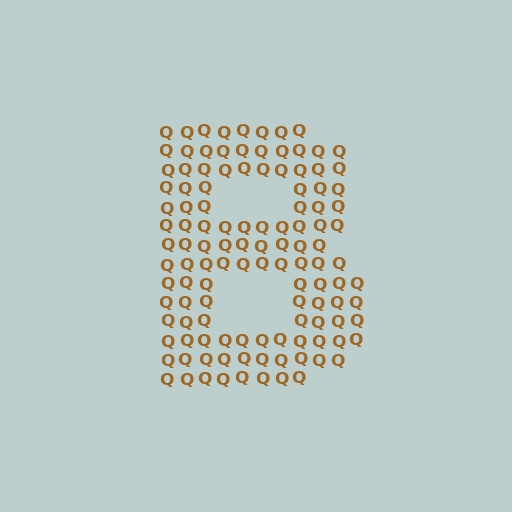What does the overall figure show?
The overall figure shows the letter B.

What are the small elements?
The small elements are letter Q's.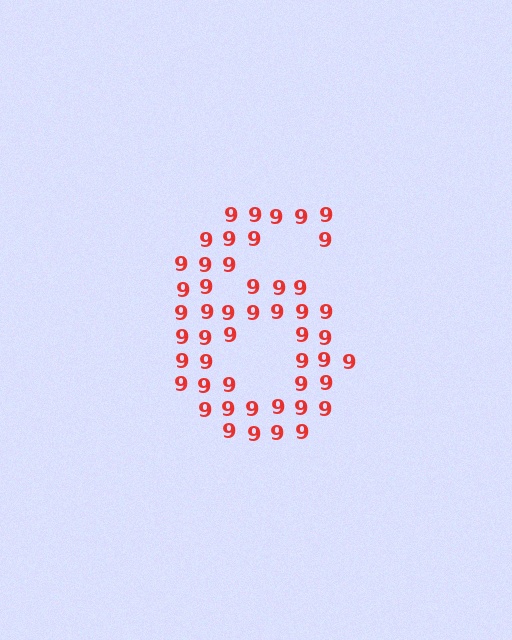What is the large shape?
The large shape is the digit 6.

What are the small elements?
The small elements are digit 9's.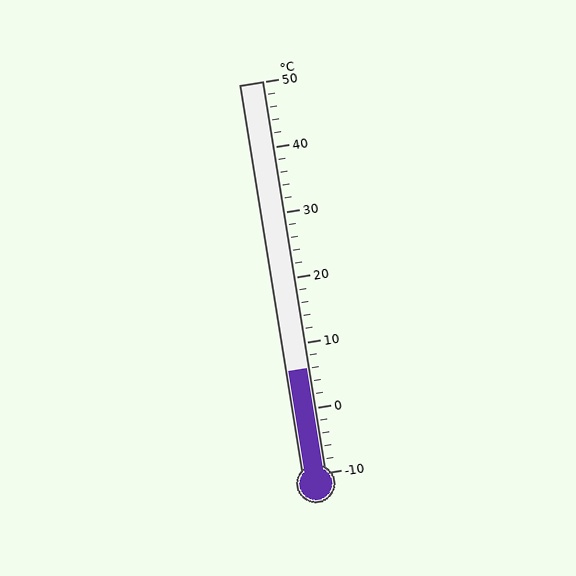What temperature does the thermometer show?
The thermometer shows approximately 6°C.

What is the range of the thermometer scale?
The thermometer scale ranges from -10°C to 50°C.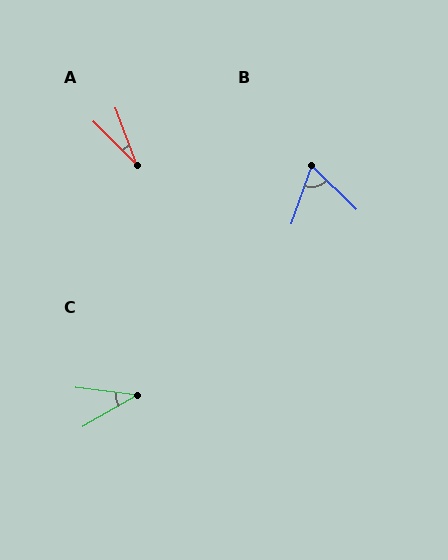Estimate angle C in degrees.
Approximately 37 degrees.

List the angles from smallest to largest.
A (24°), C (37°), B (64°).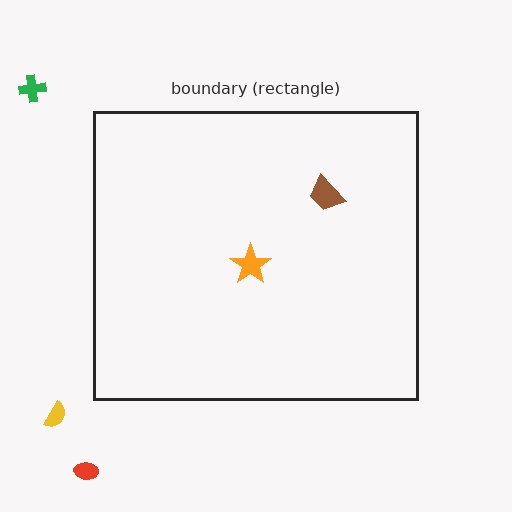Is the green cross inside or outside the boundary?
Outside.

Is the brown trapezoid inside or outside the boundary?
Inside.